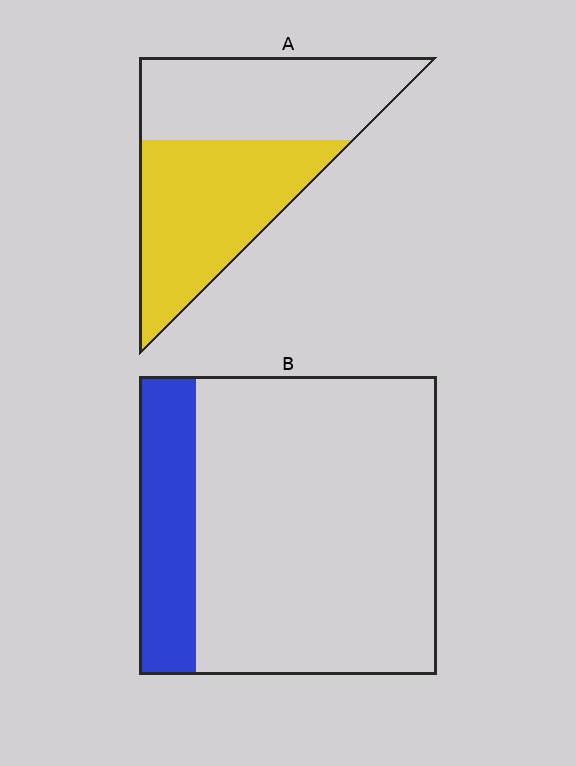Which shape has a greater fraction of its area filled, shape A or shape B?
Shape A.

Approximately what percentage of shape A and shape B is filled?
A is approximately 50% and B is approximately 20%.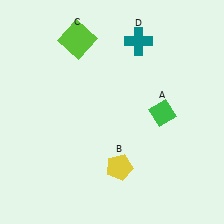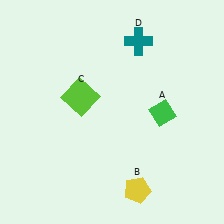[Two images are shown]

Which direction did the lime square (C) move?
The lime square (C) moved down.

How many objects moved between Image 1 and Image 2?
2 objects moved between the two images.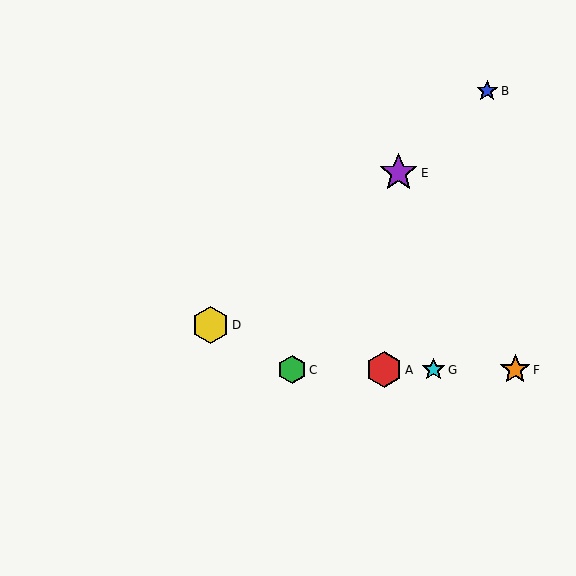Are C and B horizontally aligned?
No, C is at y≈370 and B is at y≈91.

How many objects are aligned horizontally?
4 objects (A, C, F, G) are aligned horizontally.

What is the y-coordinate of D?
Object D is at y≈325.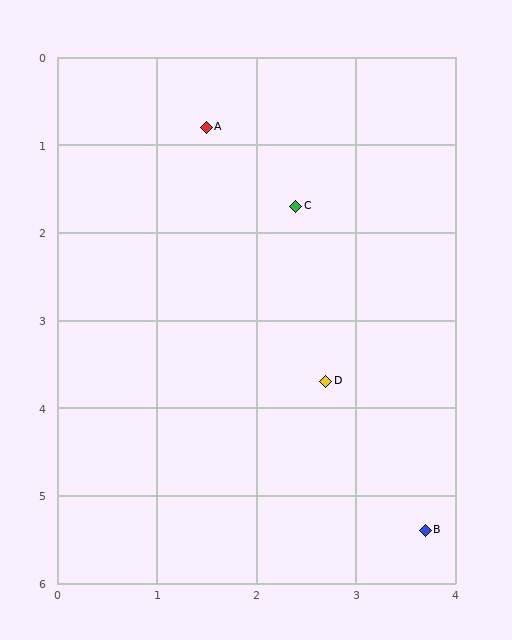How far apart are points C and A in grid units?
Points C and A are about 1.3 grid units apart.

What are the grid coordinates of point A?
Point A is at approximately (1.5, 0.8).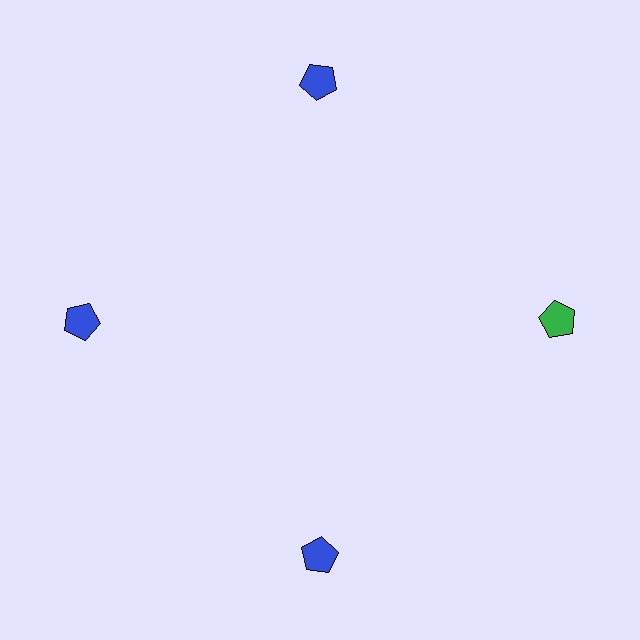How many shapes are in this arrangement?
There are 4 shapes arranged in a ring pattern.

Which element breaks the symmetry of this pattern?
The green pentagon at roughly the 3 o'clock position breaks the symmetry. All other shapes are blue pentagons.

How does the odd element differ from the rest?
It has a different color: green instead of blue.